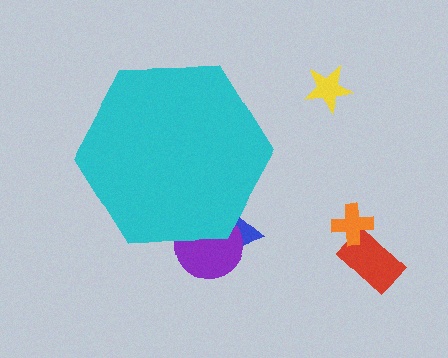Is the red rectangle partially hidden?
No, the red rectangle is fully visible.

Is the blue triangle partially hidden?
Yes, the blue triangle is partially hidden behind the cyan hexagon.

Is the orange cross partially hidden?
No, the orange cross is fully visible.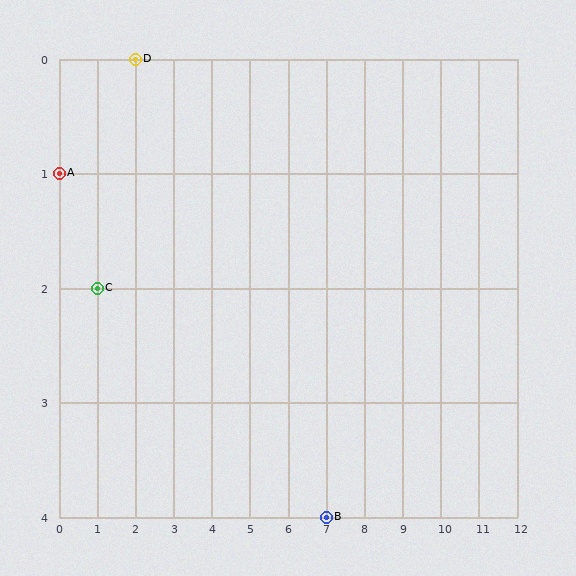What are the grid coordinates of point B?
Point B is at grid coordinates (7, 4).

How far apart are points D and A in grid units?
Points D and A are 2 columns and 1 row apart (about 2.2 grid units diagonally).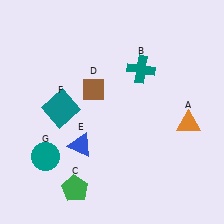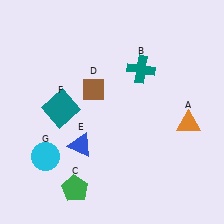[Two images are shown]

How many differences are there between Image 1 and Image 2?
There is 1 difference between the two images.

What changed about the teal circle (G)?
In Image 1, G is teal. In Image 2, it changed to cyan.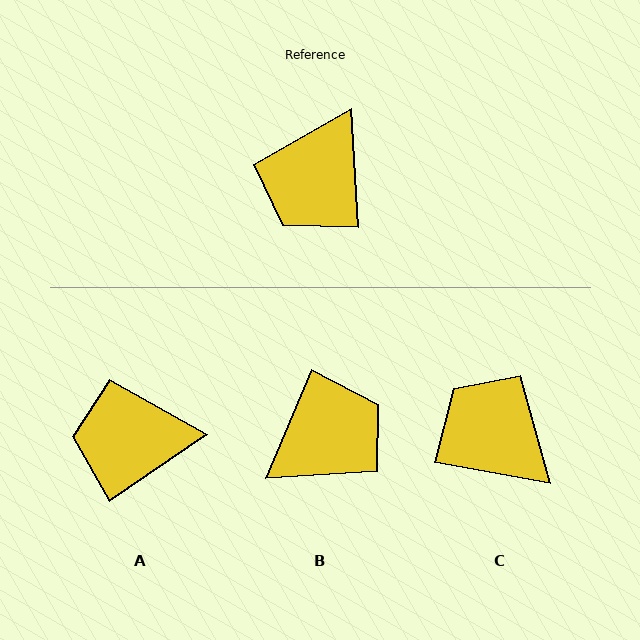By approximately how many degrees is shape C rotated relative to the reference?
Approximately 104 degrees clockwise.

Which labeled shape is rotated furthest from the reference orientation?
B, about 154 degrees away.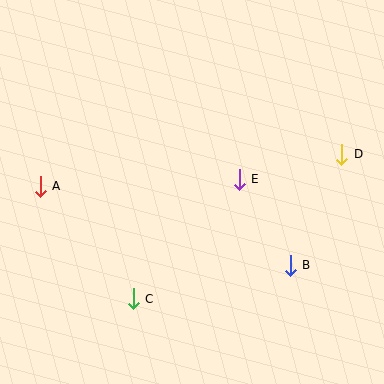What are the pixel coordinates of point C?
Point C is at (133, 299).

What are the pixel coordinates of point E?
Point E is at (239, 179).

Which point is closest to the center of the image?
Point E at (239, 179) is closest to the center.